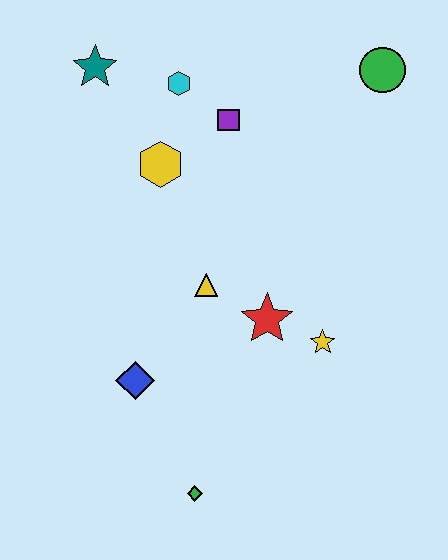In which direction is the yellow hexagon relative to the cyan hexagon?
The yellow hexagon is below the cyan hexagon.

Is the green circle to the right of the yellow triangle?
Yes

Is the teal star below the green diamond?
No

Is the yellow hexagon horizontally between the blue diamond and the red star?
Yes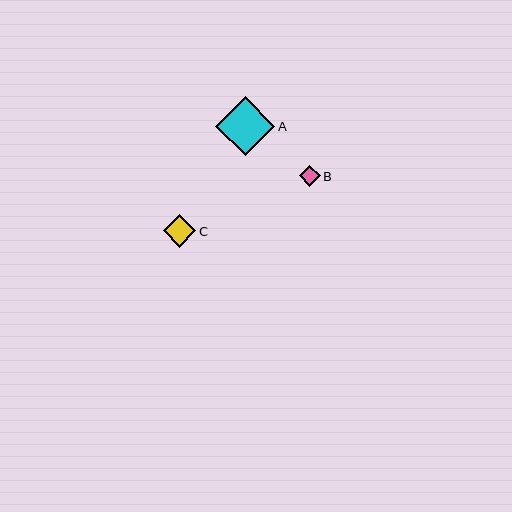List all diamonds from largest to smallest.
From largest to smallest: A, C, B.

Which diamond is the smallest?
Diamond B is the smallest with a size of approximately 21 pixels.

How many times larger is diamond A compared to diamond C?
Diamond A is approximately 1.8 times the size of diamond C.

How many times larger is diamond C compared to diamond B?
Diamond C is approximately 1.6 times the size of diamond B.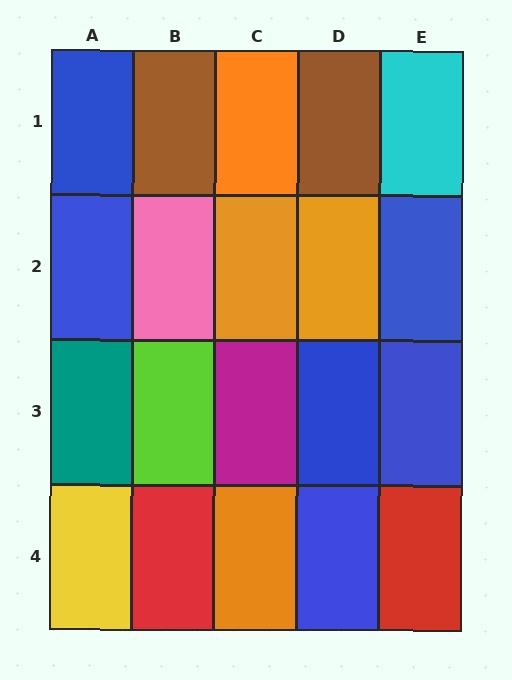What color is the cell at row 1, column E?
Cyan.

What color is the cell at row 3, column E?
Blue.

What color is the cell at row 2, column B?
Pink.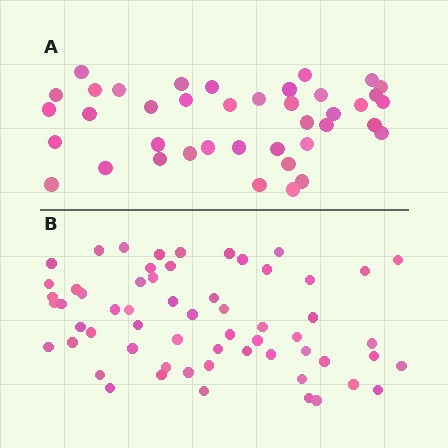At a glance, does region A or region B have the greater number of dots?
Region B (the bottom region) has more dots.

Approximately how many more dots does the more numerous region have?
Region B has approximately 20 more dots than region A.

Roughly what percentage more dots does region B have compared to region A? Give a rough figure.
About 50% more.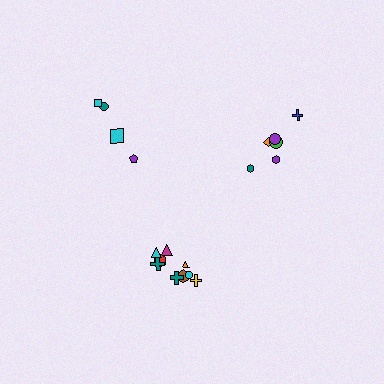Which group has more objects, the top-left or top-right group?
The top-right group.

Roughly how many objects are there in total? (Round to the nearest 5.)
Roughly 20 objects in total.